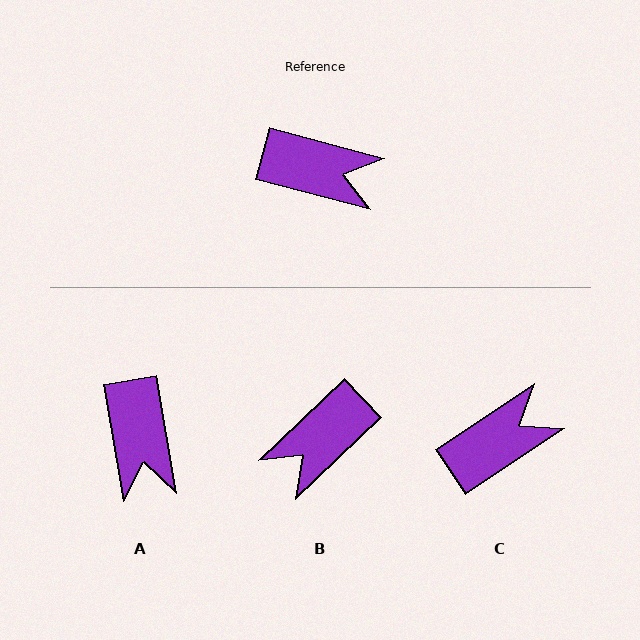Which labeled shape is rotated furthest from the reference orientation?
B, about 122 degrees away.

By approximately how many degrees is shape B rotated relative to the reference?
Approximately 122 degrees clockwise.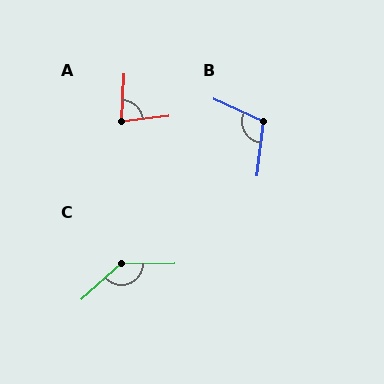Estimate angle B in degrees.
Approximately 108 degrees.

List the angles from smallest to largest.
A (80°), B (108°), C (138°).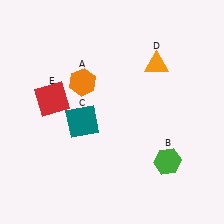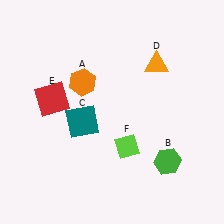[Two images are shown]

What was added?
A lime diamond (F) was added in Image 2.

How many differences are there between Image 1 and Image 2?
There is 1 difference between the two images.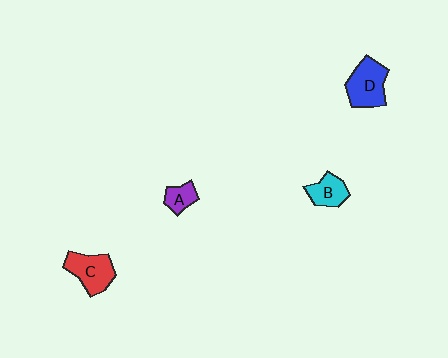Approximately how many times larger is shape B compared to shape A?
Approximately 1.4 times.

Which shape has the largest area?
Shape D (blue).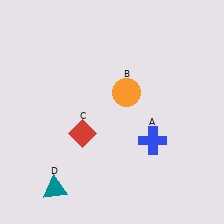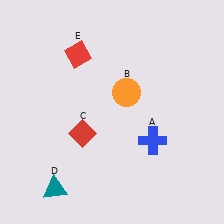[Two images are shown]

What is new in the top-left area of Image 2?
A red diamond (E) was added in the top-left area of Image 2.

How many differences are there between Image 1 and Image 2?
There is 1 difference between the two images.